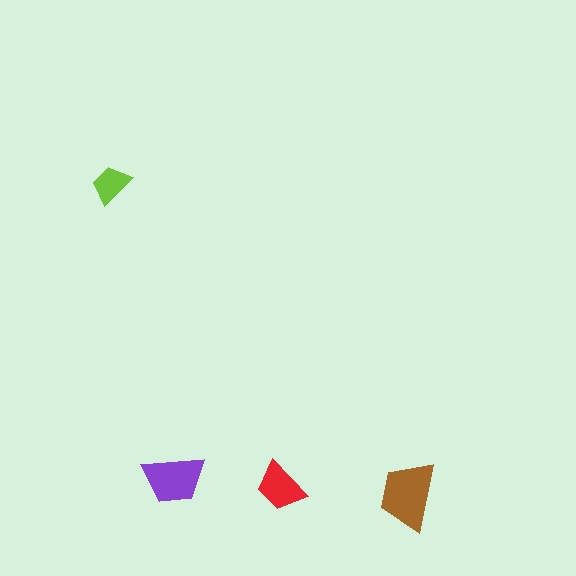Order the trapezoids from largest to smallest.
the brown one, the purple one, the red one, the lime one.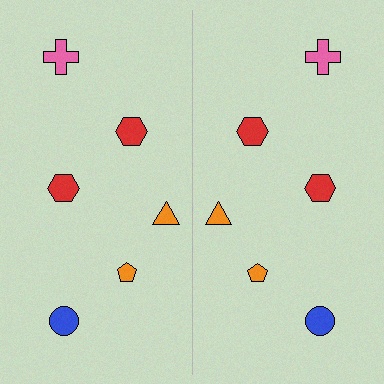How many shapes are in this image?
There are 12 shapes in this image.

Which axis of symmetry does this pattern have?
The pattern has a vertical axis of symmetry running through the center of the image.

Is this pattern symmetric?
Yes, this pattern has bilateral (reflection) symmetry.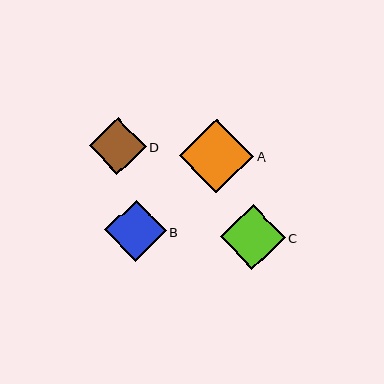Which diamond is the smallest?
Diamond D is the smallest with a size of approximately 57 pixels.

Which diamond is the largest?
Diamond A is the largest with a size of approximately 74 pixels.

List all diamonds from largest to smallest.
From largest to smallest: A, C, B, D.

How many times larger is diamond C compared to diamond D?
Diamond C is approximately 1.1 times the size of diamond D.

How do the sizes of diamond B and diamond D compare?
Diamond B and diamond D are approximately the same size.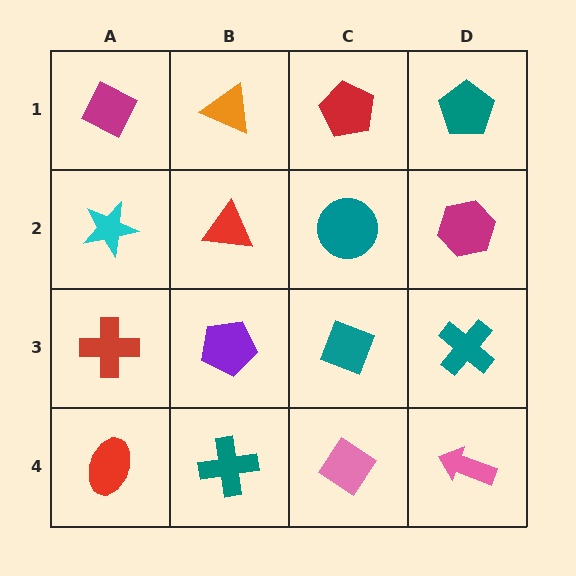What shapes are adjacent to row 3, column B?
A red triangle (row 2, column B), a teal cross (row 4, column B), a red cross (row 3, column A), a teal diamond (row 3, column C).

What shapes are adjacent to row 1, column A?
A cyan star (row 2, column A), an orange triangle (row 1, column B).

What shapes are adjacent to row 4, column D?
A teal cross (row 3, column D), a pink diamond (row 4, column C).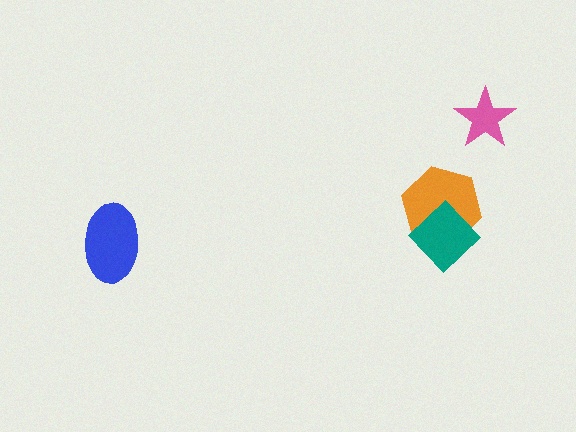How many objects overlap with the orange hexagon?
1 object overlaps with the orange hexagon.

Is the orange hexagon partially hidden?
Yes, it is partially covered by another shape.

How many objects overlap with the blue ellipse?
0 objects overlap with the blue ellipse.